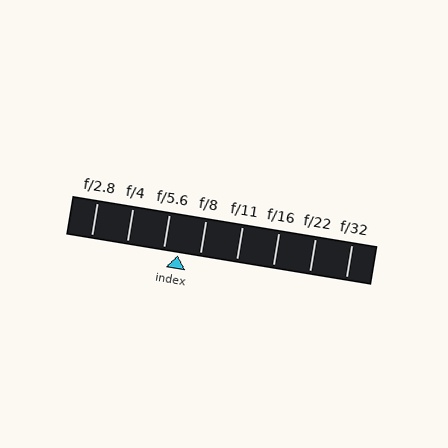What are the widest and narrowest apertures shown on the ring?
The widest aperture shown is f/2.8 and the narrowest is f/32.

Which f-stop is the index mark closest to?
The index mark is closest to f/5.6.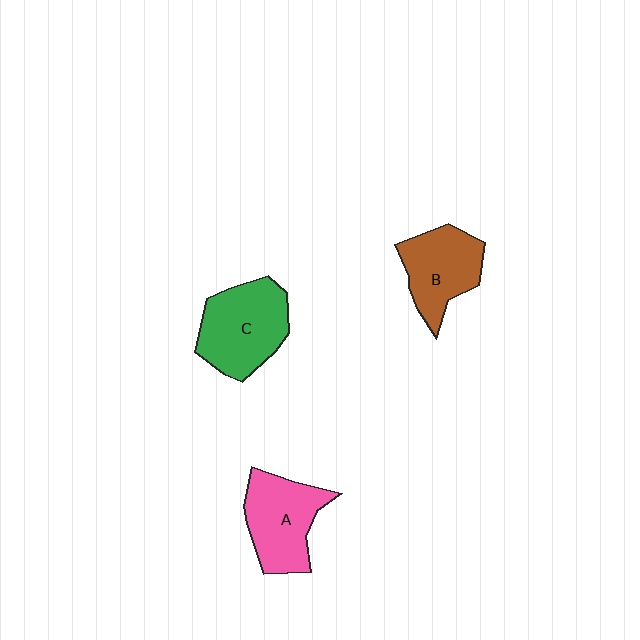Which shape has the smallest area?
Shape B (brown).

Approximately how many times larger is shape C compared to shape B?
Approximately 1.2 times.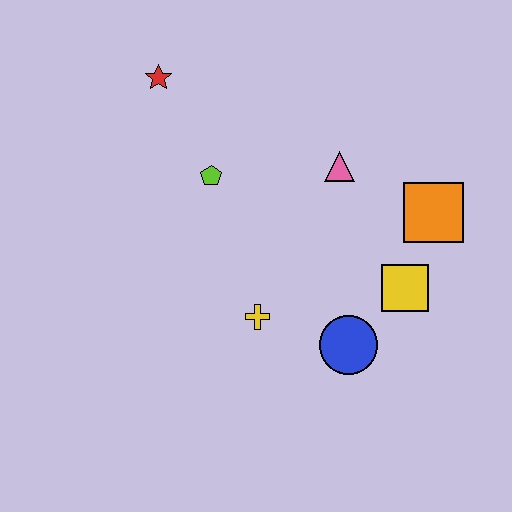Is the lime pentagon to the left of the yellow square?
Yes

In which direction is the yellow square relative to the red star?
The yellow square is to the right of the red star.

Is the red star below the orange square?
No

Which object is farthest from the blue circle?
The red star is farthest from the blue circle.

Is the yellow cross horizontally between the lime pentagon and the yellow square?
Yes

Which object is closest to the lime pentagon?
The red star is closest to the lime pentagon.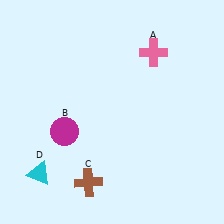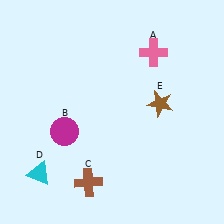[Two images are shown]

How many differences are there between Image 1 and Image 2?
There is 1 difference between the two images.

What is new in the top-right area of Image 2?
A brown star (E) was added in the top-right area of Image 2.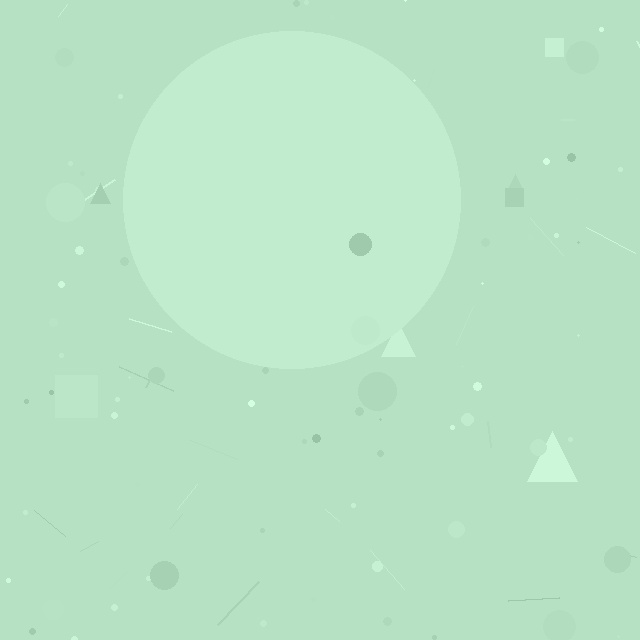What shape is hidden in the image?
A circle is hidden in the image.